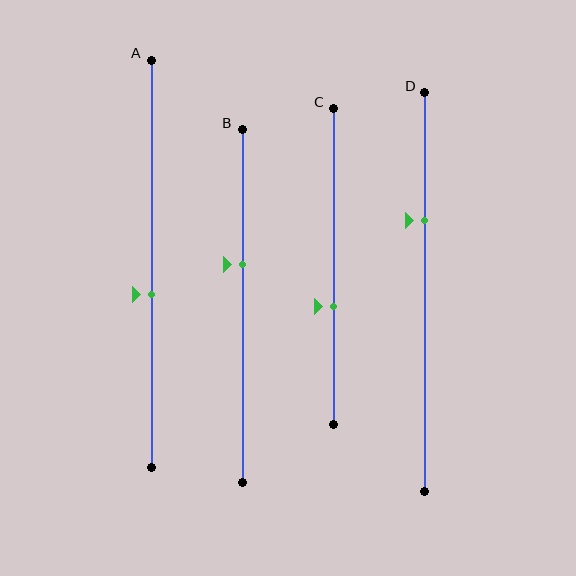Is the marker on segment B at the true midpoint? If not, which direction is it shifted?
No, the marker on segment B is shifted upward by about 12% of the segment length.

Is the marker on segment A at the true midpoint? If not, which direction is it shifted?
No, the marker on segment A is shifted downward by about 8% of the segment length.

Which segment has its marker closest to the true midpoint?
Segment A has its marker closest to the true midpoint.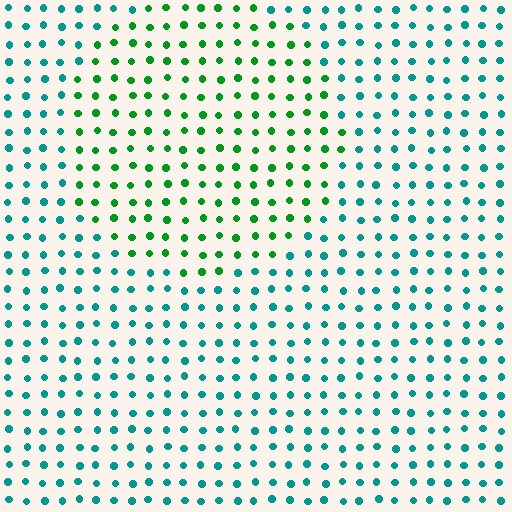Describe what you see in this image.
The image is filled with small teal elements in a uniform arrangement. A circle-shaped region is visible where the elements are tinted to a slightly different hue, forming a subtle color boundary.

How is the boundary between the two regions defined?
The boundary is defined purely by a slight shift in hue (about 45 degrees). Spacing, size, and orientation are identical on both sides.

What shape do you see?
I see a circle.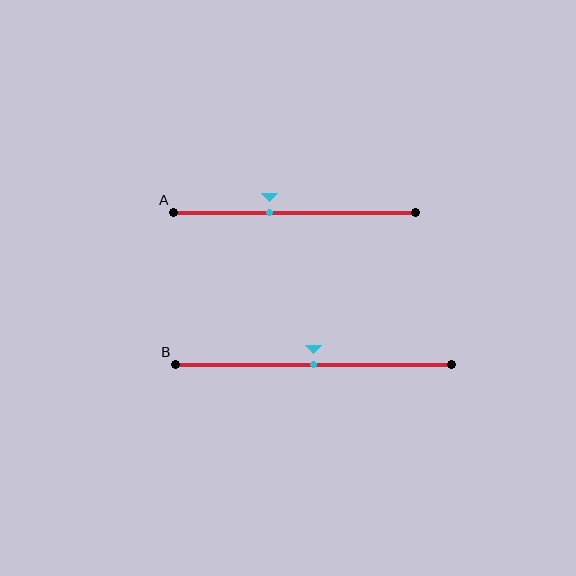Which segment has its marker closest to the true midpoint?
Segment B has its marker closest to the true midpoint.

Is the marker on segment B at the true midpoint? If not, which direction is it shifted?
Yes, the marker on segment B is at the true midpoint.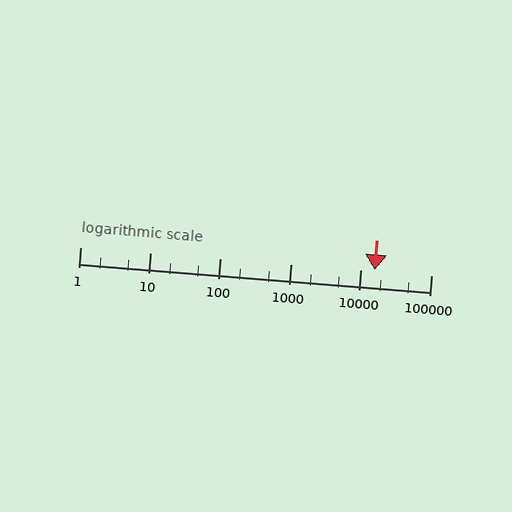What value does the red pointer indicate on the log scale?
The pointer indicates approximately 16000.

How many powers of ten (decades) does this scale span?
The scale spans 5 decades, from 1 to 100000.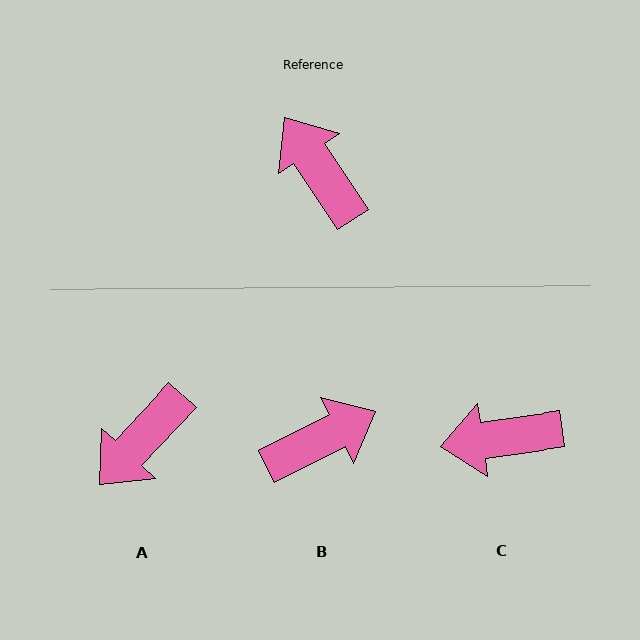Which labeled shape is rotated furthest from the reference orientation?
A, about 103 degrees away.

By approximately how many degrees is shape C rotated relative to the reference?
Approximately 64 degrees counter-clockwise.